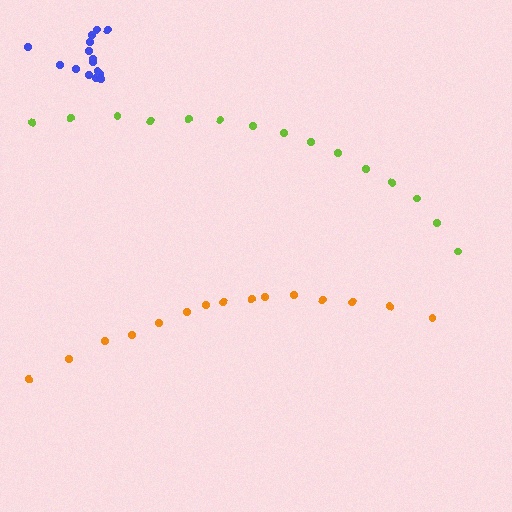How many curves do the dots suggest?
There are 3 distinct paths.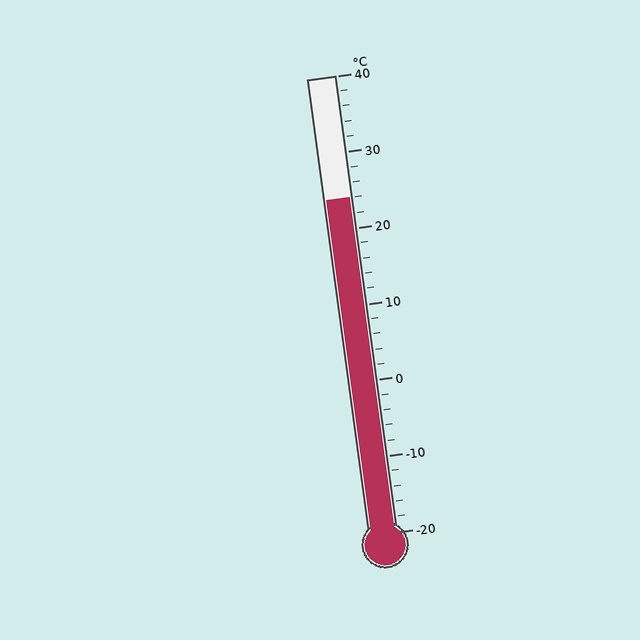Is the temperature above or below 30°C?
The temperature is below 30°C.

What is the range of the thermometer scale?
The thermometer scale ranges from -20°C to 40°C.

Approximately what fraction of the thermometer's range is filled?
The thermometer is filled to approximately 75% of its range.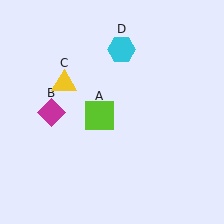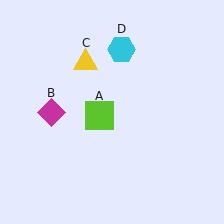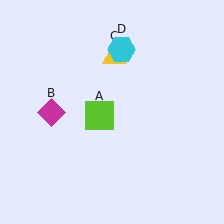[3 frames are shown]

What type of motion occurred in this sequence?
The yellow triangle (object C) rotated clockwise around the center of the scene.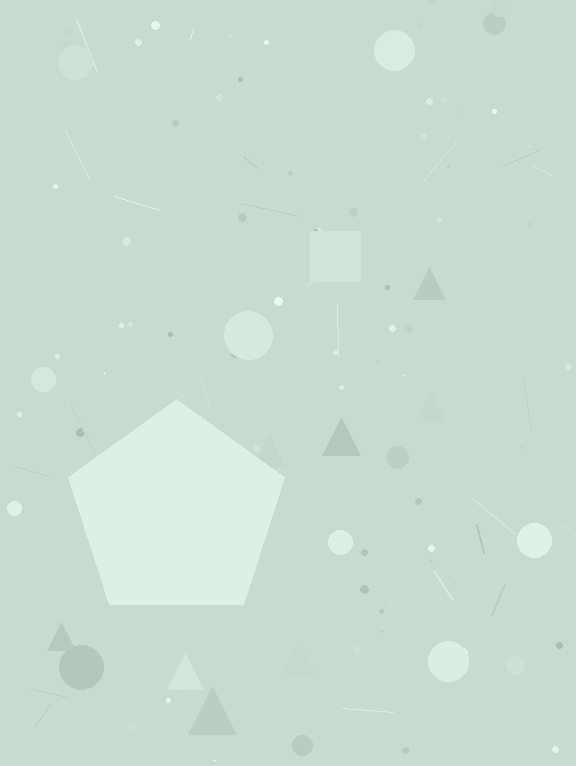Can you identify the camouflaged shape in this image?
The camouflaged shape is a pentagon.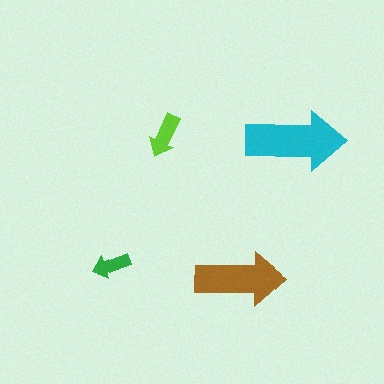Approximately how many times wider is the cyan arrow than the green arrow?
About 2.5 times wider.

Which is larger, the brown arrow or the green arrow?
The brown one.